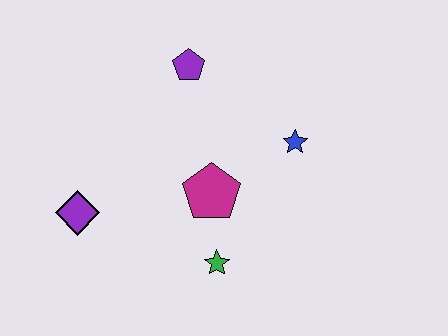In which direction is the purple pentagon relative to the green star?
The purple pentagon is above the green star.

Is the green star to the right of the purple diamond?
Yes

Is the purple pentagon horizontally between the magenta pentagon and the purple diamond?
Yes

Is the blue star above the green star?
Yes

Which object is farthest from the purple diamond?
The blue star is farthest from the purple diamond.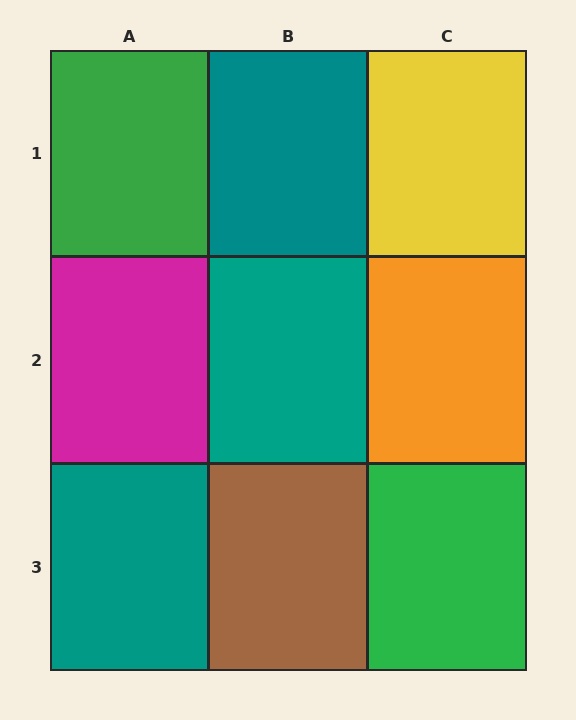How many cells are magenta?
1 cell is magenta.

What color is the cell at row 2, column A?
Magenta.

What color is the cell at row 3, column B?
Brown.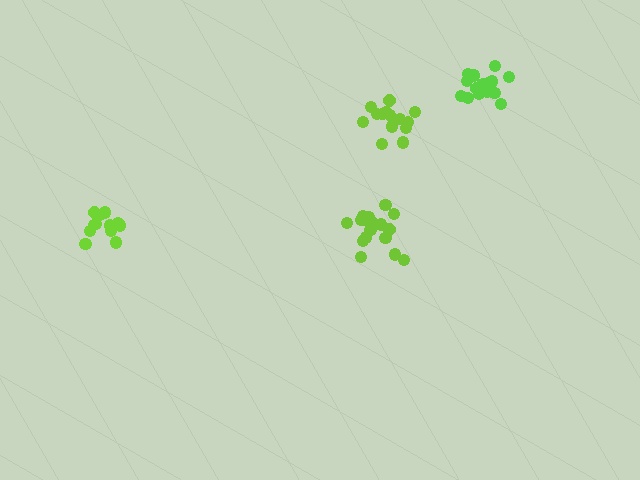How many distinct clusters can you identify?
There are 4 distinct clusters.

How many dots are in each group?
Group 1: 17 dots, Group 2: 12 dots, Group 3: 15 dots, Group 4: 17 dots (61 total).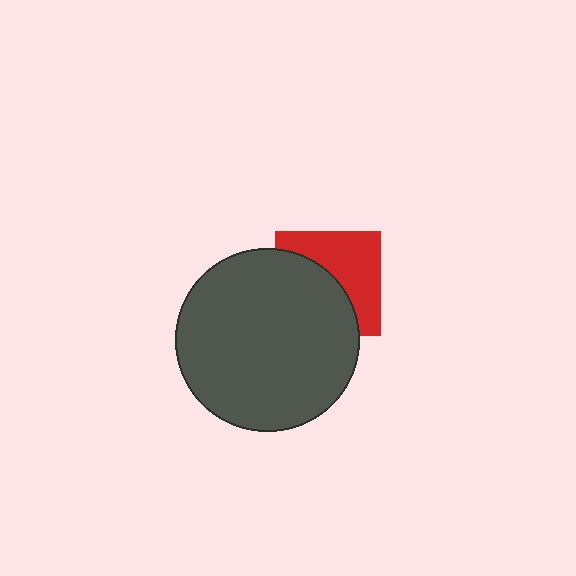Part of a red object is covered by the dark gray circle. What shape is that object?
It is a square.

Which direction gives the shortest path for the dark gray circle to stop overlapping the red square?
Moving toward the lower-left gives the shortest separation.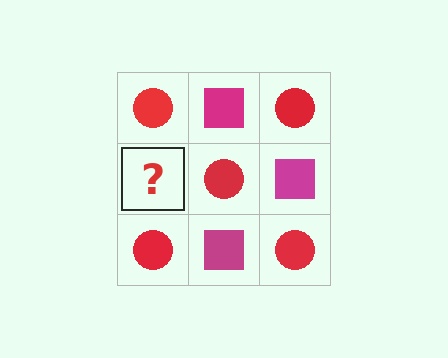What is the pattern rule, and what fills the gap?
The rule is that it alternates red circle and magenta square in a checkerboard pattern. The gap should be filled with a magenta square.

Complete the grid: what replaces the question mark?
The question mark should be replaced with a magenta square.